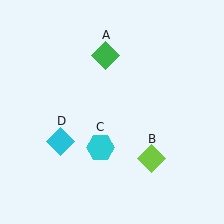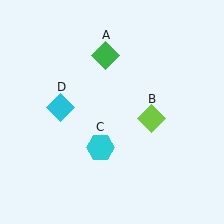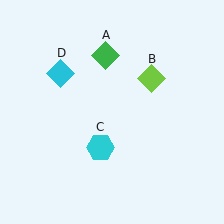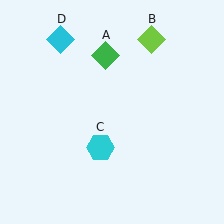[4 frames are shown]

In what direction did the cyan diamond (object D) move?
The cyan diamond (object D) moved up.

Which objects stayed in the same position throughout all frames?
Green diamond (object A) and cyan hexagon (object C) remained stationary.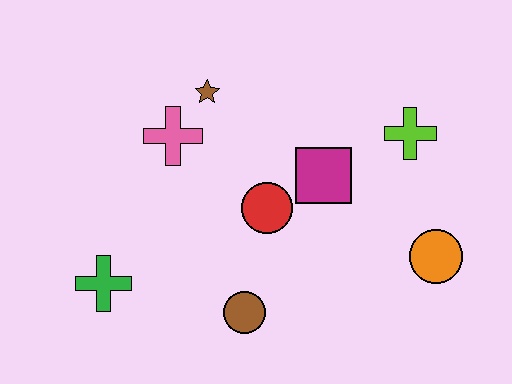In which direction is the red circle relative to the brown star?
The red circle is below the brown star.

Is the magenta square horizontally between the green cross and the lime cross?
Yes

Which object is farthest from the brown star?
The orange circle is farthest from the brown star.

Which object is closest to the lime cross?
The magenta square is closest to the lime cross.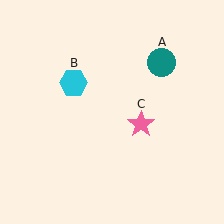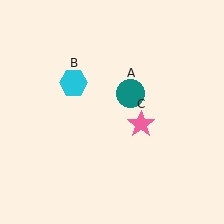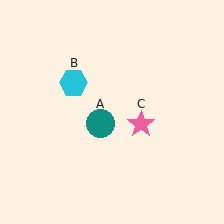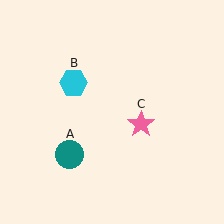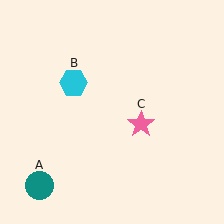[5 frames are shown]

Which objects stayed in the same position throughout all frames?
Cyan hexagon (object B) and pink star (object C) remained stationary.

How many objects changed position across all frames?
1 object changed position: teal circle (object A).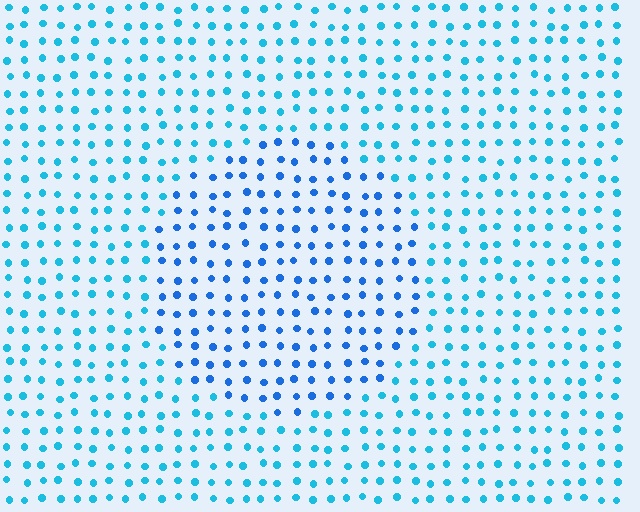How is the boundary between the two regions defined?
The boundary is defined purely by a slight shift in hue (about 25 degrees). Spacing, size, and orientation are identical on both sides.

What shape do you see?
I see a circle.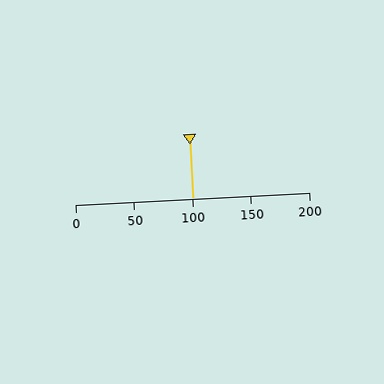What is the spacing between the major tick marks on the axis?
The major ticks are spaced 50 apart.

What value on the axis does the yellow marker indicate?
The marker indicates approximately 100.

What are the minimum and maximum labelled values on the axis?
The axis runs from 0 to 200.